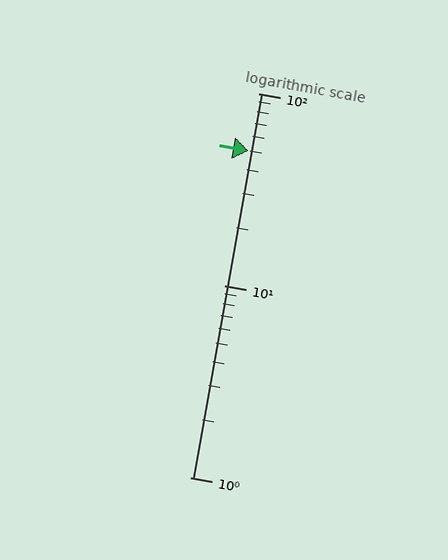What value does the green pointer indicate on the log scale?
The pointer indicates approximately 50.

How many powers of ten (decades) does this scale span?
The scale spans 2 decades, from 1 to 100.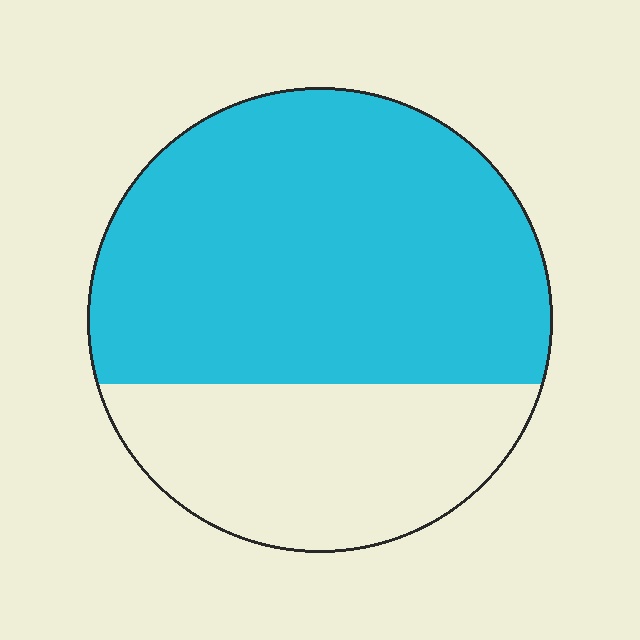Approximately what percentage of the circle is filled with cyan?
Approximately 65%.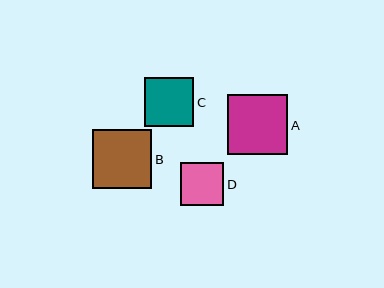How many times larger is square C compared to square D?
Square C is approximately 1.1 times the size of square D.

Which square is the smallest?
Square D is the smallest with a size of approximately 43 pixels.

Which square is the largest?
Square A is the largest with a size of approximately 60 pixels.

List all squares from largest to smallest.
From largest to smallest: A, B, C, D.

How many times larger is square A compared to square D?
Square A is approximately 1.4 times the size of square D.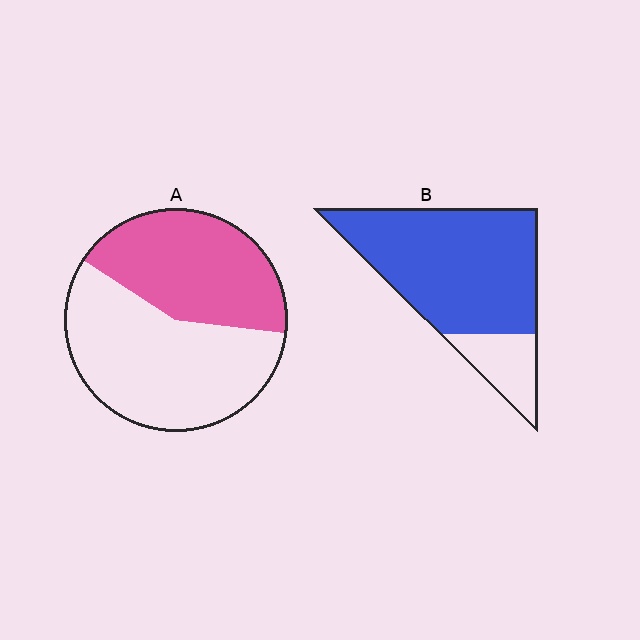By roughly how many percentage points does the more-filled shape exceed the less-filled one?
By roughly 40 percentage points (B over A).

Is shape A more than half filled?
No.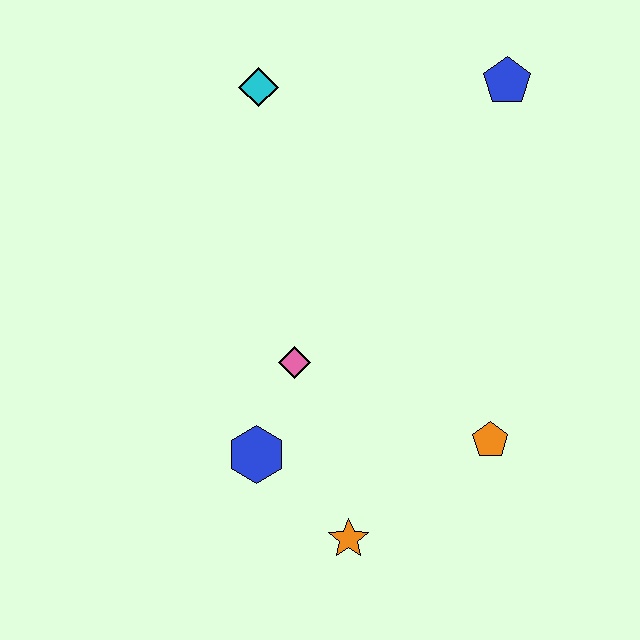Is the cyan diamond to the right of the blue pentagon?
No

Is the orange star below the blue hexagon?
Yes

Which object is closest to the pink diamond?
The blue hexagon is closest to the pink diamond.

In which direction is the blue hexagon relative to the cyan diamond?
The blue hexagon is below the cyan diamond.